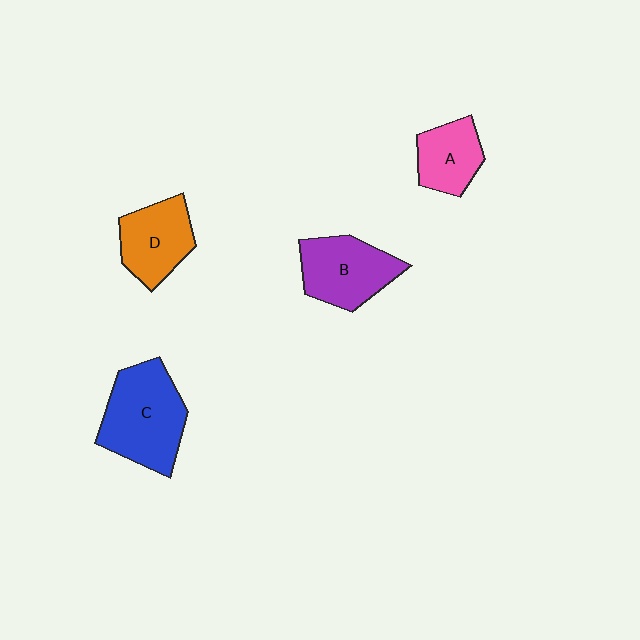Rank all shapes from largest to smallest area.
From largest to smallest: C (blue), B (purple), D (orange), A (pink).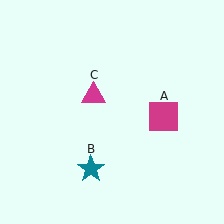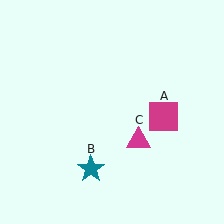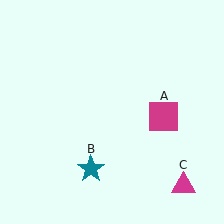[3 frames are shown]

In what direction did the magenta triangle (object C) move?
The magenta triangle (object C) moved down and to the right.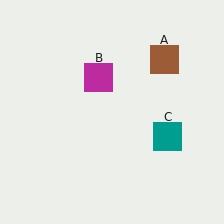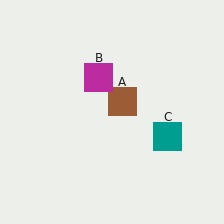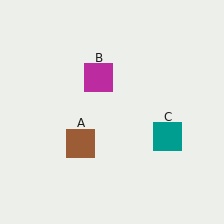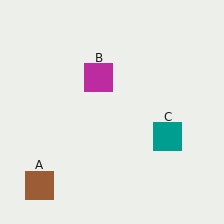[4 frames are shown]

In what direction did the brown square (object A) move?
The brown square (object A) moved down and to the left.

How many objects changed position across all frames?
1 object changed position: brown square (object A).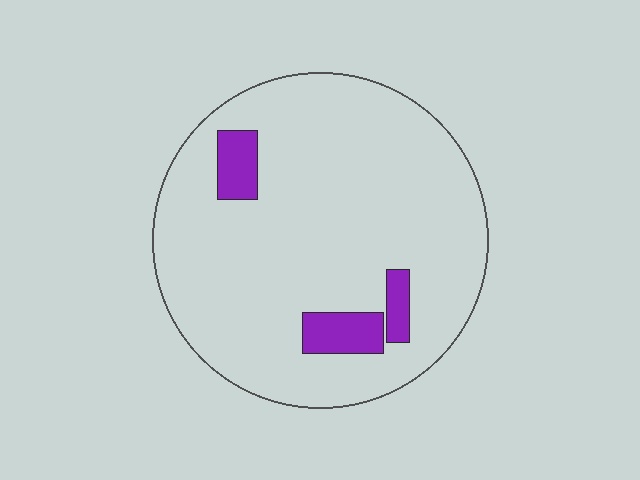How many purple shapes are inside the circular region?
3.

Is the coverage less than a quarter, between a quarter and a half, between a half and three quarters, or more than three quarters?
Less than a quarter.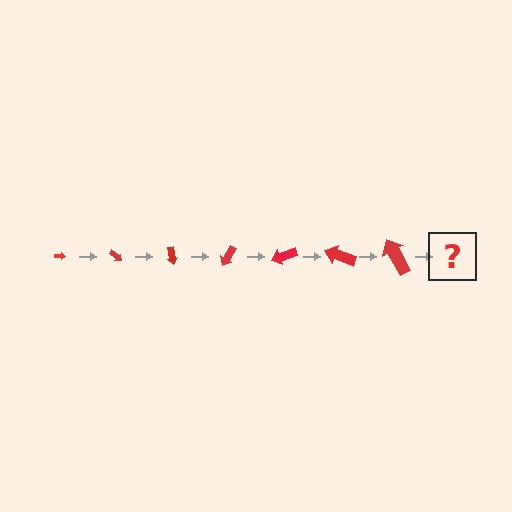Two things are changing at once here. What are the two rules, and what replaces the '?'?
The two rules are that the arrow grows larger each step and it rotates 40 degrees each step. The '?' should be an arrow, larger than the previous one and rotated 280 degrees from the start.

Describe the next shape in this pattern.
It should be an arrow, larger than the previous one and rotated 280 degrees from the start.